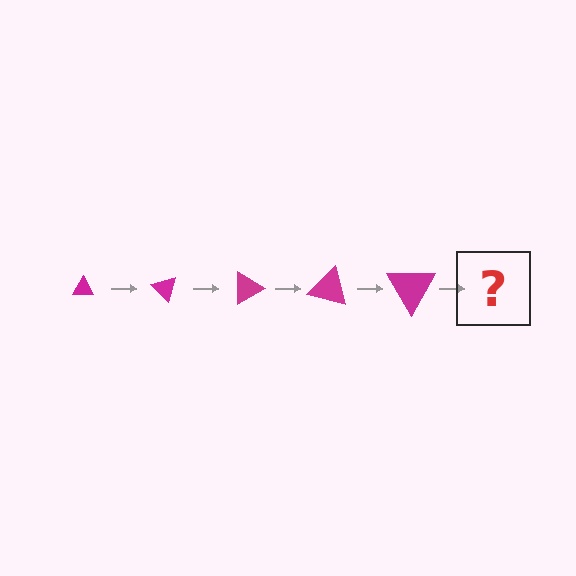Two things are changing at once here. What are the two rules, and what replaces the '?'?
The two rules are that the triangle grows larger each step and it rotates 45 degrees each step. The '?' should be a triangle, larger than the previous one and rotated 225 degrees from the start.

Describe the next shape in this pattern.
It should be a triangle, larger than the previous one and rotated 225 degrees from the start.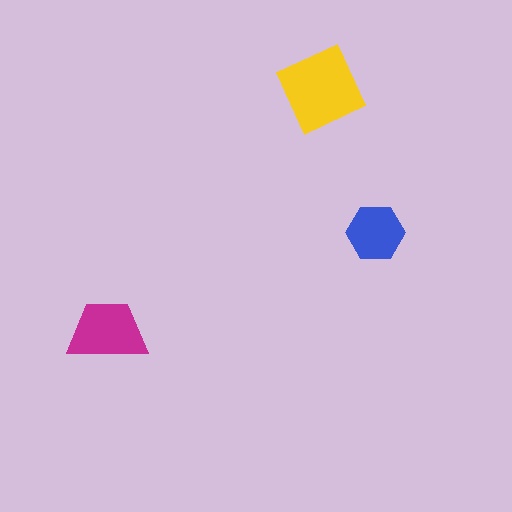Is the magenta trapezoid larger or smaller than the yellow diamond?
Smaller.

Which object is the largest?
The yellow diamond.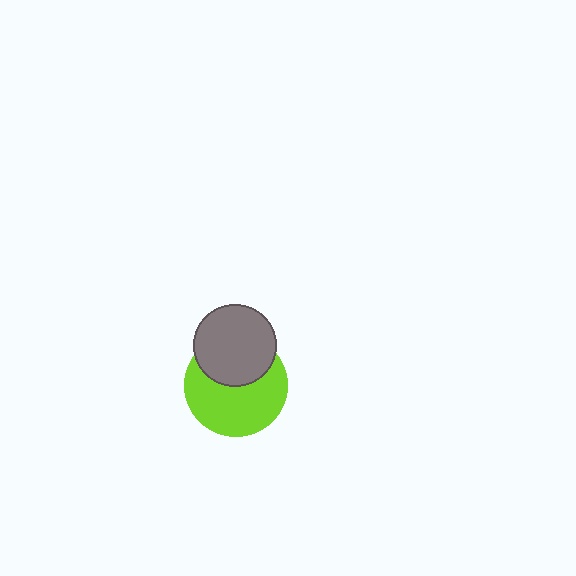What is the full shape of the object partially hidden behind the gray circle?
The partially hidden object is a lime circle.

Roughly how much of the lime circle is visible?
About half of it is visible (roughly 62%).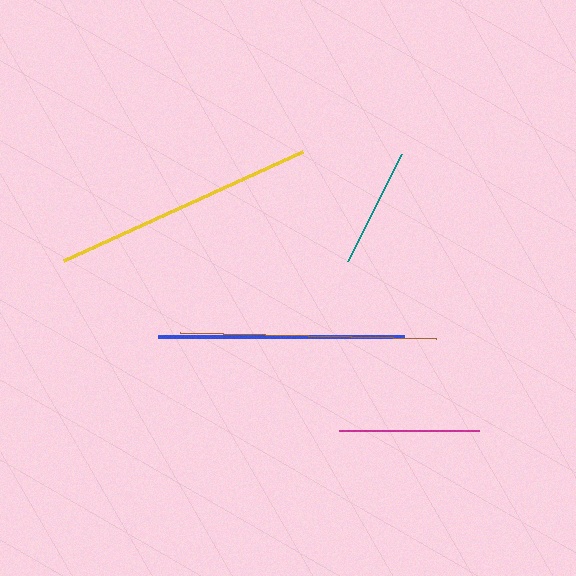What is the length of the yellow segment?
The yellow segment is approximately 263 pixels long.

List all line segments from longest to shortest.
From longest to shortest: yellow, brown, blue, magenta, teal.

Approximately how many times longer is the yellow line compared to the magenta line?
The yellow line is approximately 1.9 times the length of the magenta line.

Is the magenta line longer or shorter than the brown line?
The brown line is longer than the magenta line.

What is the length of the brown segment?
The brown segment is approximately 256 pixels long.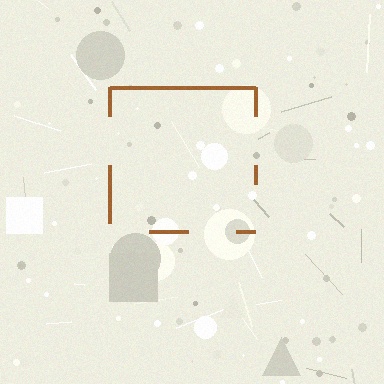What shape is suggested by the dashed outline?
The dashed outline suggests a square.